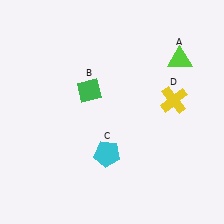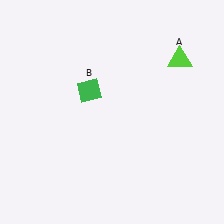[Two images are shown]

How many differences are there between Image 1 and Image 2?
There are 2 differences between the two images.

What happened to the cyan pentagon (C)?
The cyan pentagon (C) was removed in Image 2. It was in the bottom-left area of Image 1.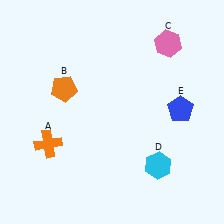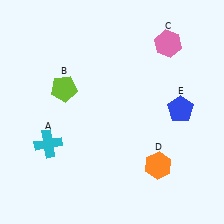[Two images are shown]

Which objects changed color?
A changed from orange to cyan. B changed from orange to lime. D changed from cyan to orange.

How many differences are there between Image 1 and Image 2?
There are 3 differences between the two images.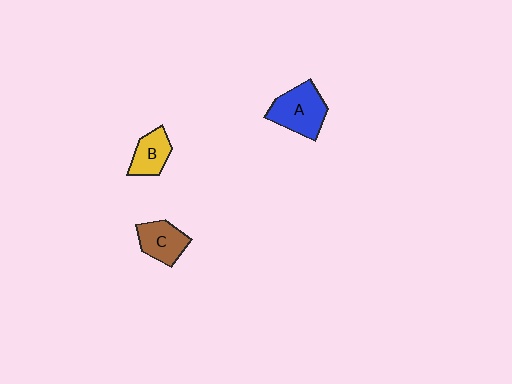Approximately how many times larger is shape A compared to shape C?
Approximately 1.4 times.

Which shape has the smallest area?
Shape B (yellow).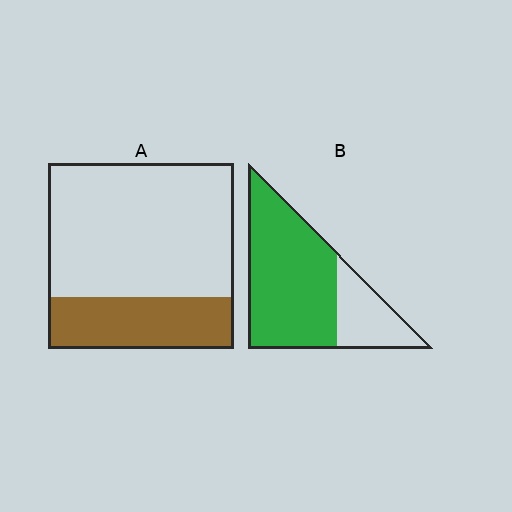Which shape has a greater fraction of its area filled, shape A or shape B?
Shape B.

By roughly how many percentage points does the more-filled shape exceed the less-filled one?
By roughly 45 percentage points (B over A).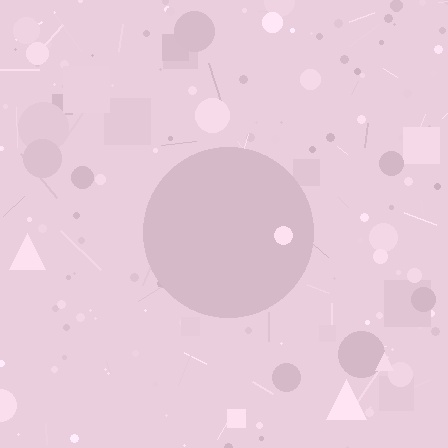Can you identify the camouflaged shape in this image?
The camouflaged shape is a circle.